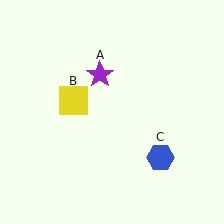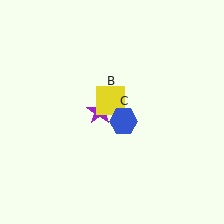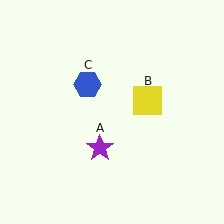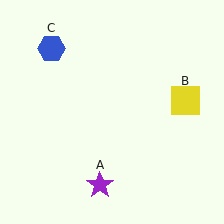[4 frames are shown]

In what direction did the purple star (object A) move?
The purple star (object A) moved down.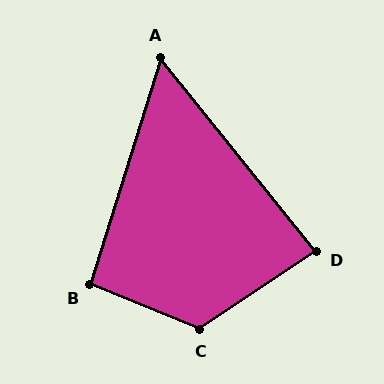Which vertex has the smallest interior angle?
A, at approximately 56 degrees.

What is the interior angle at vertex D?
Approximately 85 degrees (acute).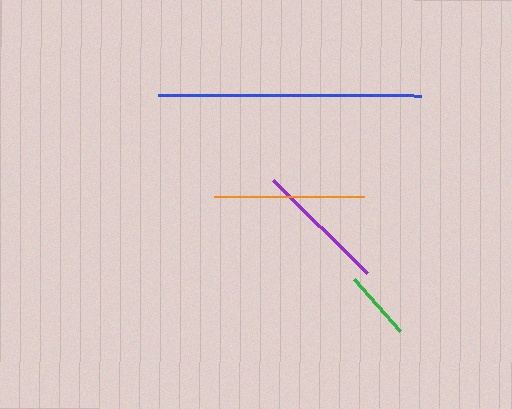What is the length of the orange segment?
The orange segment is approximately 150 pixels long.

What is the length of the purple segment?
The purple segment is approximately 132 pixels long.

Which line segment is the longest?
The blue line is the longest at approximately 264 pixels.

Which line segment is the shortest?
The green line is the shortest at approximately 69 pixels.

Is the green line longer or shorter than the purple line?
The purple line is longer than the green line.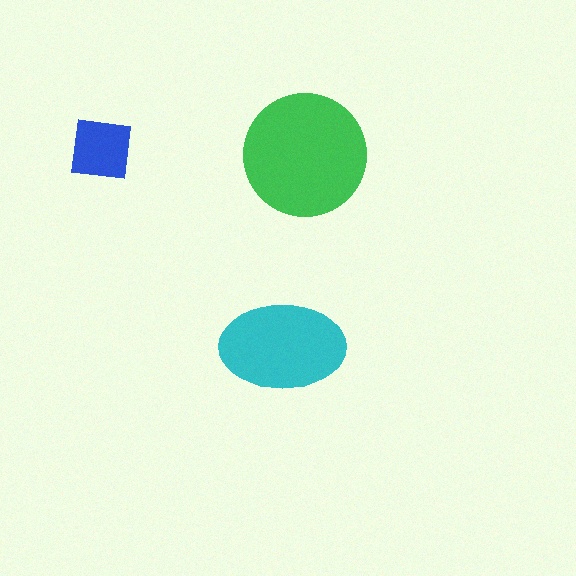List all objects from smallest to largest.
The blue square, the cyan ellipse, the green circle.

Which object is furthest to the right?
The green circle is rightmost.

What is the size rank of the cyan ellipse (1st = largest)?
2nd.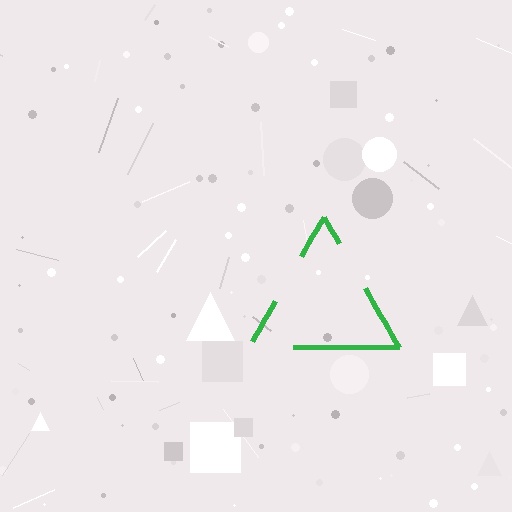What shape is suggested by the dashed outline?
The dashed outline suggests a triangle.